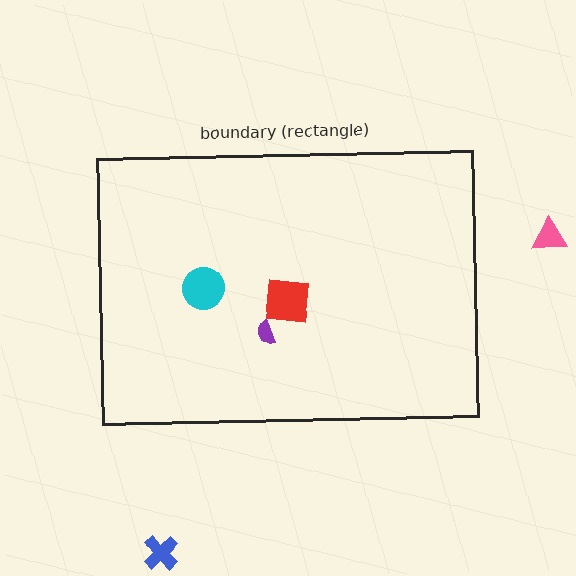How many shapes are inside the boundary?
3 inside, 2 outside.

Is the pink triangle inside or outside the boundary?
Outside.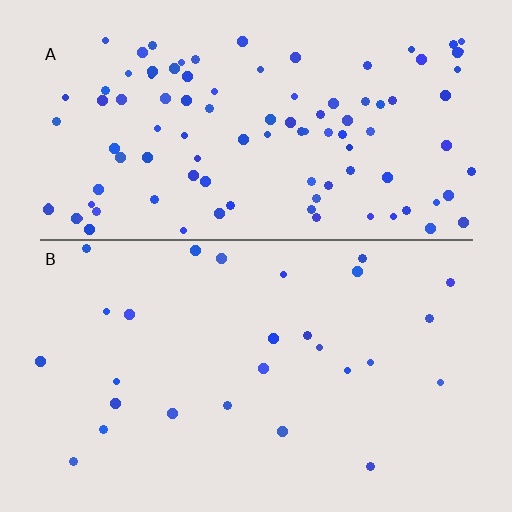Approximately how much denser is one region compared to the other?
Approximately 3.8× — region A over region B.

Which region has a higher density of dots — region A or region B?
A (the top).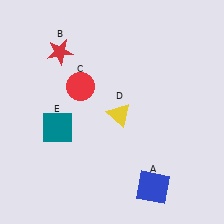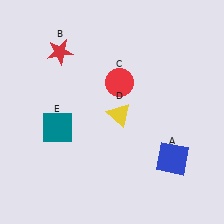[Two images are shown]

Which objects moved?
The objects that moved are: the blue square (A), the red circle (C).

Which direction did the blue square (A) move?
The blue square (A) moved up.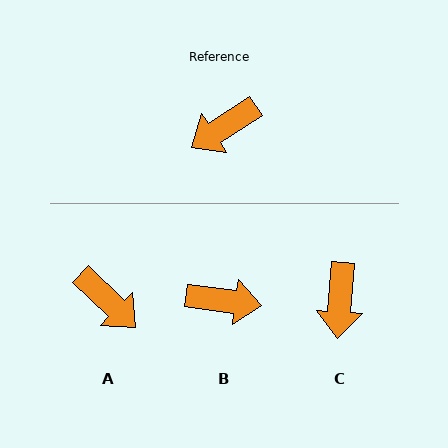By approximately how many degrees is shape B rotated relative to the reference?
Approximately 140 degrees counter-clockwise.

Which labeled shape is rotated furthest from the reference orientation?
B, about 140 degrees away.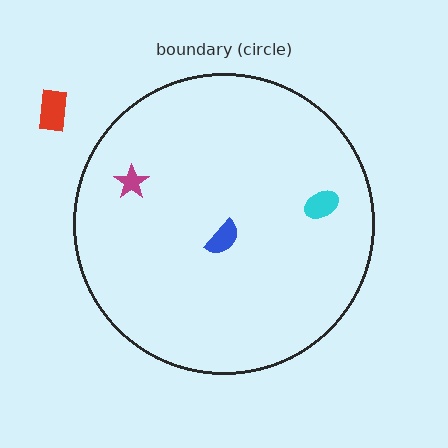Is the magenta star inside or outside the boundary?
Inside.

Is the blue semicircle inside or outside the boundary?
Inside.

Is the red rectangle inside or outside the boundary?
Outside.